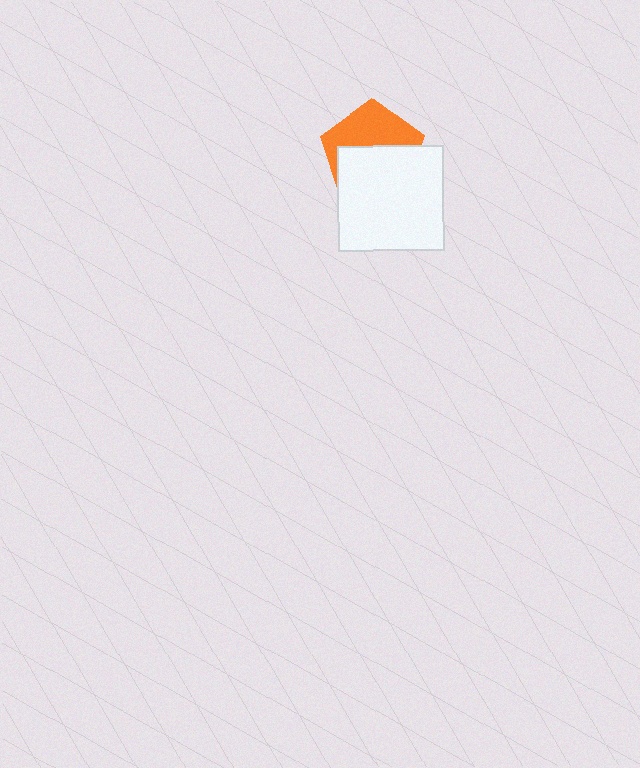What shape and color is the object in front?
The object in front is a white square.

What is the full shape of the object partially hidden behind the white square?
The partially hidden object is an orange pentagon.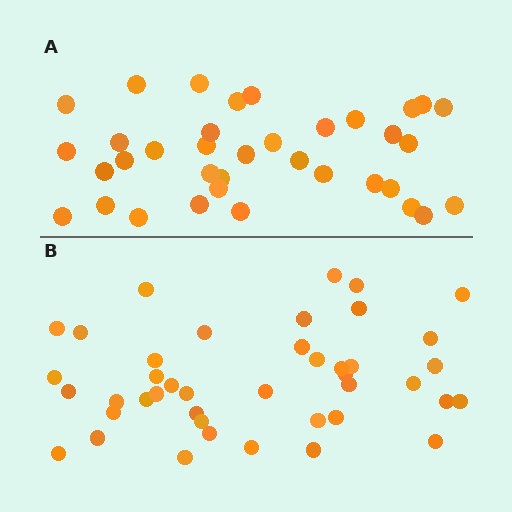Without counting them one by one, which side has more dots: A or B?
Region B (the bottom region) has more dots.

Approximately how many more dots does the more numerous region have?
Region B has about 6 more dots than region A.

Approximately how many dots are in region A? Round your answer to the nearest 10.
About 40 dots. (The exact count is 36, which rounds to 40.)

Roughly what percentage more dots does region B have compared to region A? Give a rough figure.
About 15% more.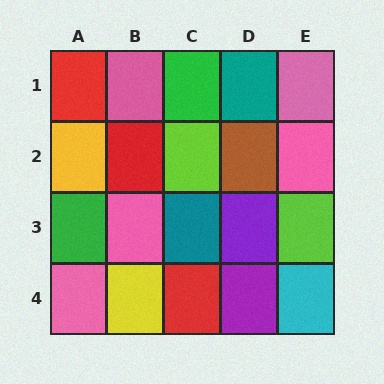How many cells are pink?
5 cells are pink.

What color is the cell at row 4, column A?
Pink.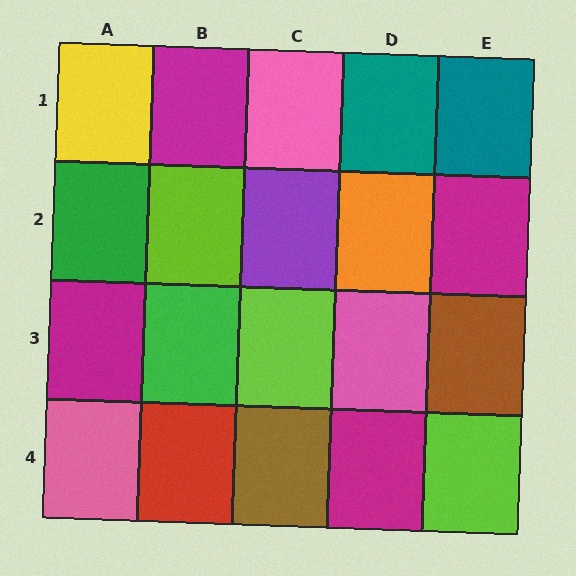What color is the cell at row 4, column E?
Lime.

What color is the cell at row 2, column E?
Magenta.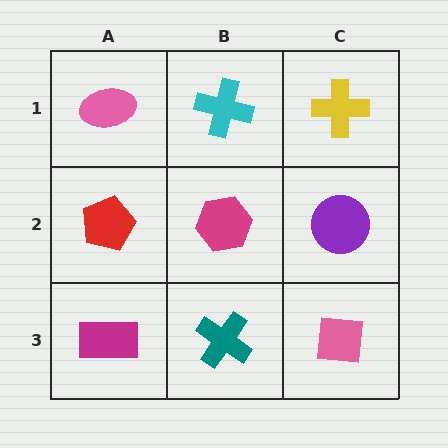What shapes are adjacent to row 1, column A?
A red pentagon (row 2, column A), a cyan cross (row 1, column B).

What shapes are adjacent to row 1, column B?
A magenta hexagon (row 2, column B), a pink ellipse (row 1, column A), a yellow cross (row 1, column C).